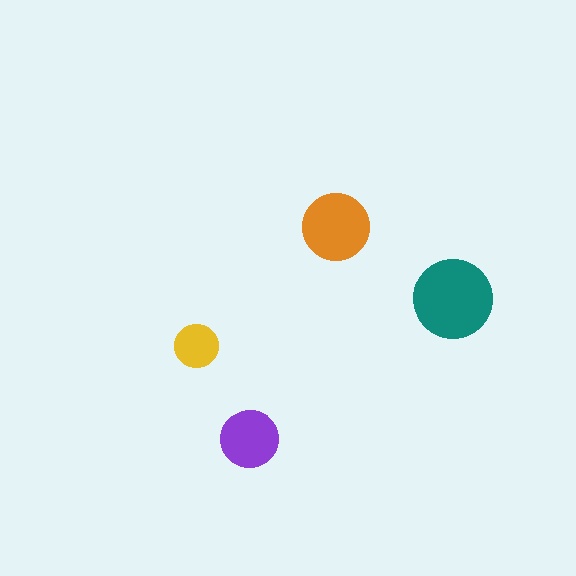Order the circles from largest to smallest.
the teal one, the orange one, the purple one, the yellow one.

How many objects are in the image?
There are 4 objects in the image.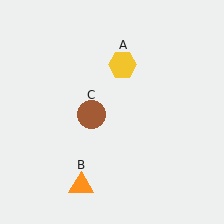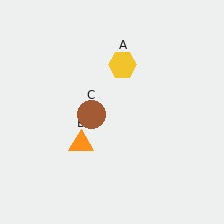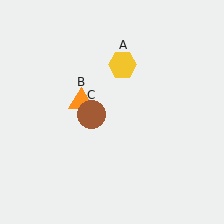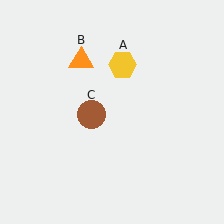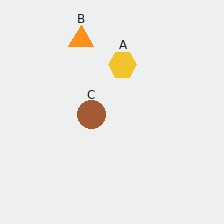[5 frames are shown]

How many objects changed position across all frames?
1 object changed position: orange triangle (object B).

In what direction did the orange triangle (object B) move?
The orange triangle (object B) moved up.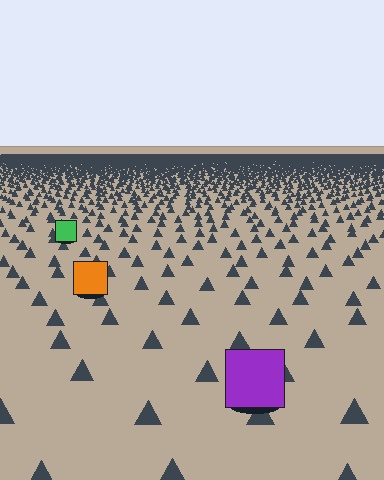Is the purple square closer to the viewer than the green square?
Yes. The purple square is closer — you can tell from the texture gradient: the ground texture is coarser near it.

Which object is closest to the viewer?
The purple square is closest. The texture marks near it are larger and more spread out.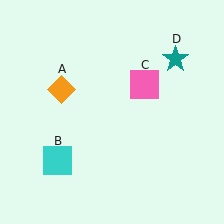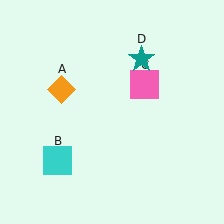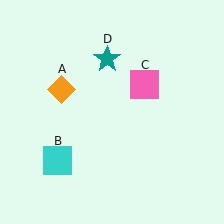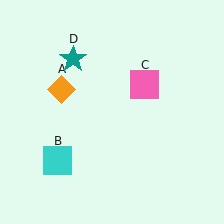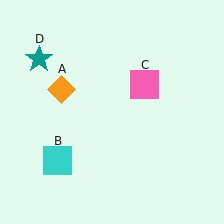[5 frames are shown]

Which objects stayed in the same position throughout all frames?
Orange diamond (object A) and cyan square (object B) and pink square (object C) remained stationary.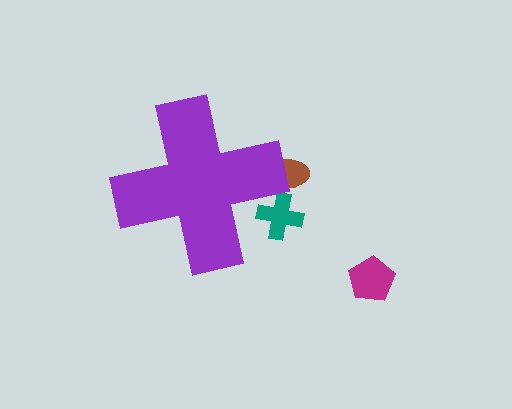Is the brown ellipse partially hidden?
Yes, the brown ellipse is partially hidden behind the purple cross.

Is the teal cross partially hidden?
Yes, the teal cross is partially hidden behind the purple cross.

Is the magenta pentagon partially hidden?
No, the magenta pentagon is fully visible.